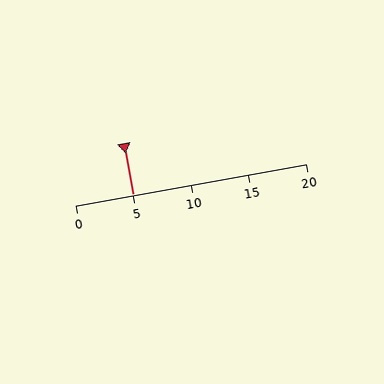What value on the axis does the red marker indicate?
The marker indicates approximately 5.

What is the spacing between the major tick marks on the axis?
The major ticks are spaced 5 apart.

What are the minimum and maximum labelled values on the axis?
The axis runs from 0 to 20.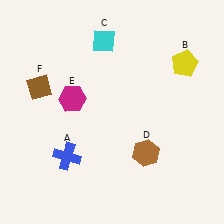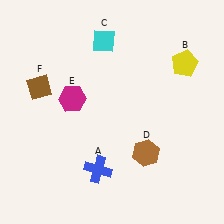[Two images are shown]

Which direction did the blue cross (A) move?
The blue cross (A) moved right.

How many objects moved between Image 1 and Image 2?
1 object moved between the two images.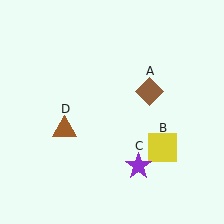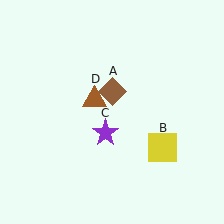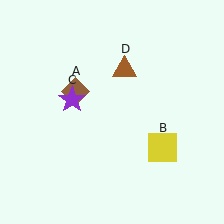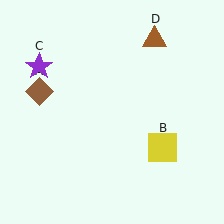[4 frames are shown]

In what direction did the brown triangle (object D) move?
The brown triangle (object D) moved up and to the right.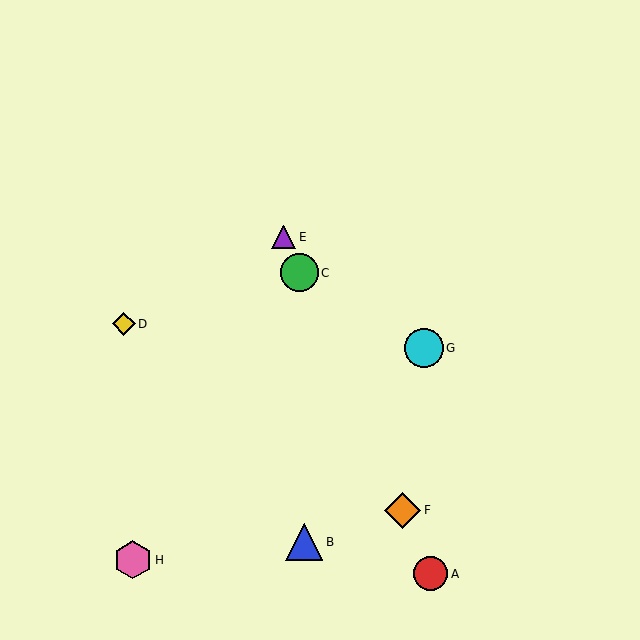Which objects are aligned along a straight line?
Objects A, C, E, F are aligned along a straight line.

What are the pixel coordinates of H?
Object H is at (133, 560).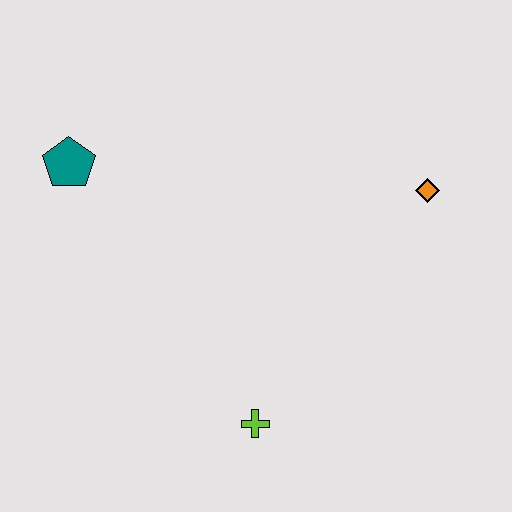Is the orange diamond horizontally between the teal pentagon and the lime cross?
No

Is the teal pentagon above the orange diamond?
Yes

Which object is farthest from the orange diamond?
The teal pentagon is farthest from the orange diamond.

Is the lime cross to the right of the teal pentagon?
Yes